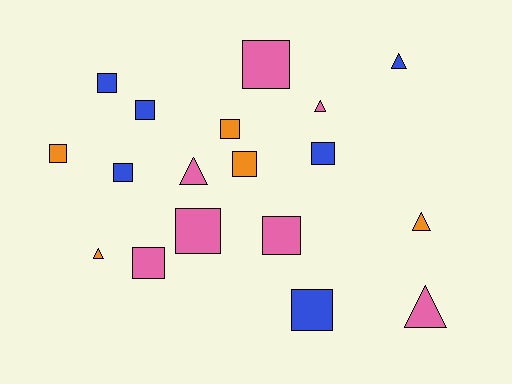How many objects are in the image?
There are 18 objects.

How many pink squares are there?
There are 4 pink squares.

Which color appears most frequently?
Pink, with 7 objects.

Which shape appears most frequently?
Square, with 12 objects.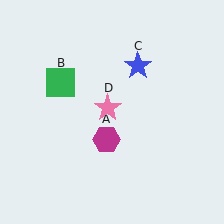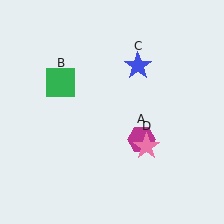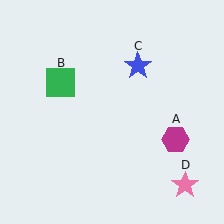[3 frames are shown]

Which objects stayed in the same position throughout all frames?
Green square (object B) and blue star (object C) remained stationary.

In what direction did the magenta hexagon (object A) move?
The magenta hexagon (object A) moved right.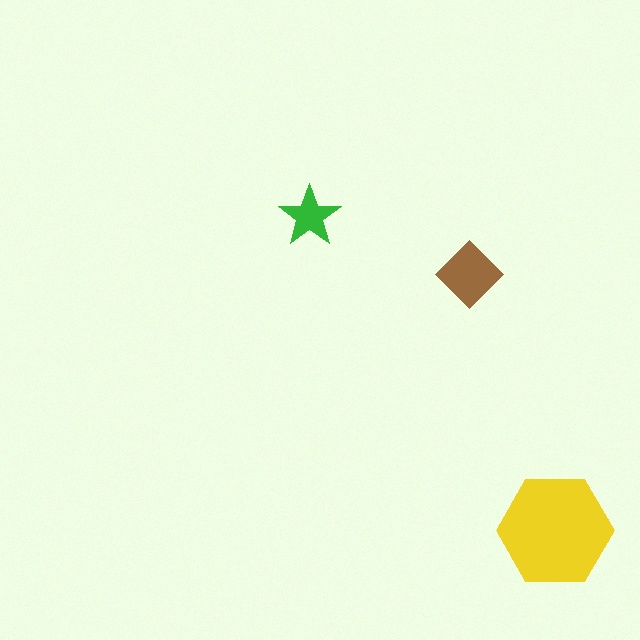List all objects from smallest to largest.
The green star, the brown diamond, the yellow hexagon.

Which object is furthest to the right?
The yellow hexagon is rightmost.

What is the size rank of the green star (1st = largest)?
3rd.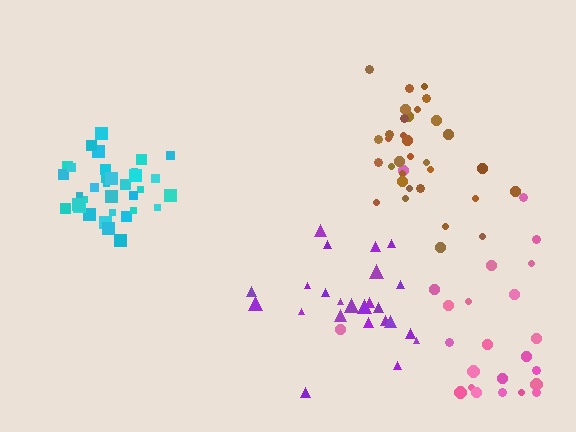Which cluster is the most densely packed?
Cyan.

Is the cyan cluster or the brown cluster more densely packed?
Cyan.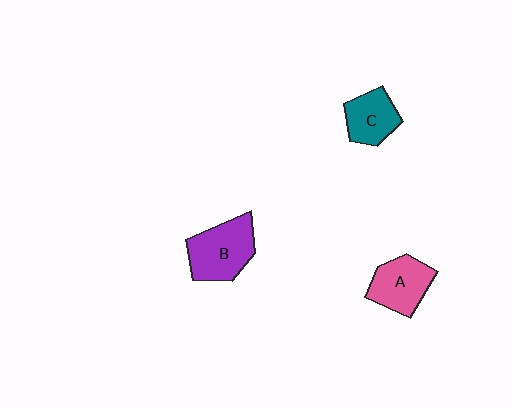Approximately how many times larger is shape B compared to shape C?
Approximately 1.4 times.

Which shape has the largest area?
Shape B (purple).